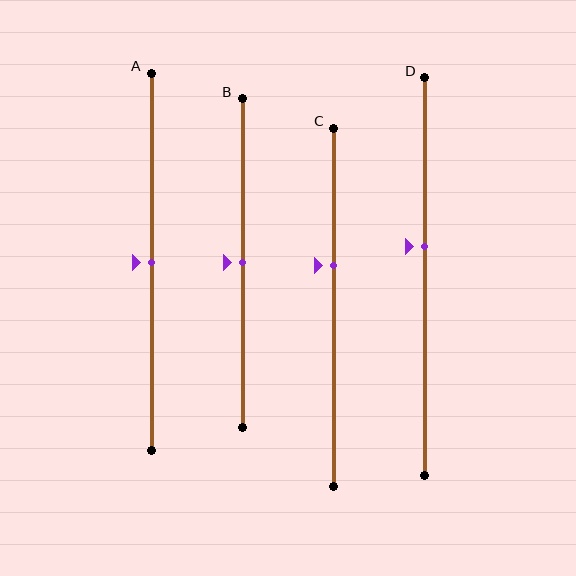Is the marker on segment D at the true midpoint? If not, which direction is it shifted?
No, the marker on segment D is shifted upward by about 7% of the segment length.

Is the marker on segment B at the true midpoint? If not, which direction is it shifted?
Yes, the marker on segment B is at the true midpoint.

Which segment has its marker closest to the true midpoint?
Segment A has its marker closest to the true midpoint.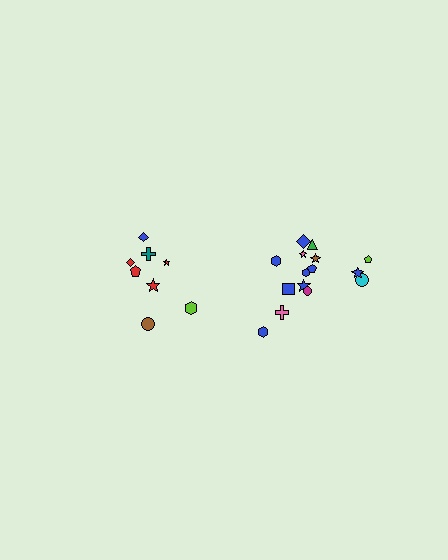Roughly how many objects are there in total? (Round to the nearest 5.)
Roughly 25 objects in total.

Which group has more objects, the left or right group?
The right group.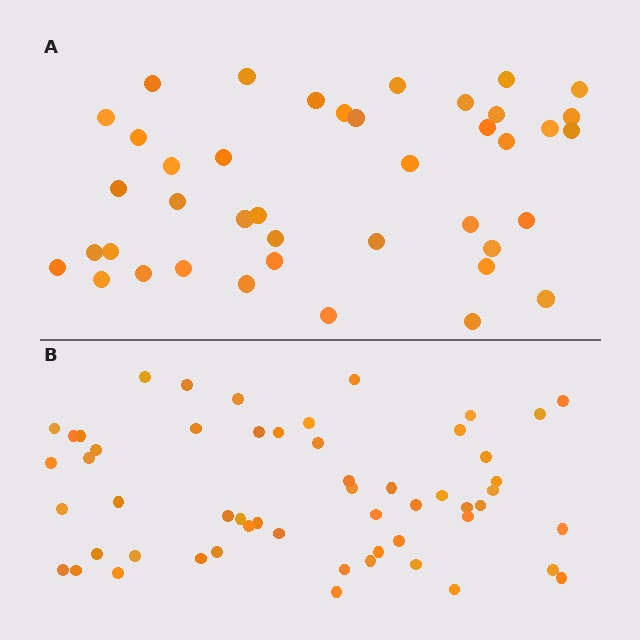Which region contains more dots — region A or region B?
Region B (the bottom region) has more dots.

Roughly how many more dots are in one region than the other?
Region B has approximately 15 more dots than region A.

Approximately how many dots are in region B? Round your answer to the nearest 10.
About 60 dots. (The exact count is 55, which rounds to 60.)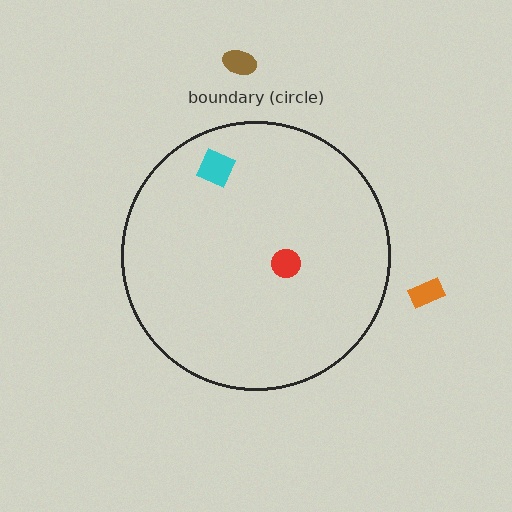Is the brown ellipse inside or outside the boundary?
Outside.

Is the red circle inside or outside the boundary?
Inside.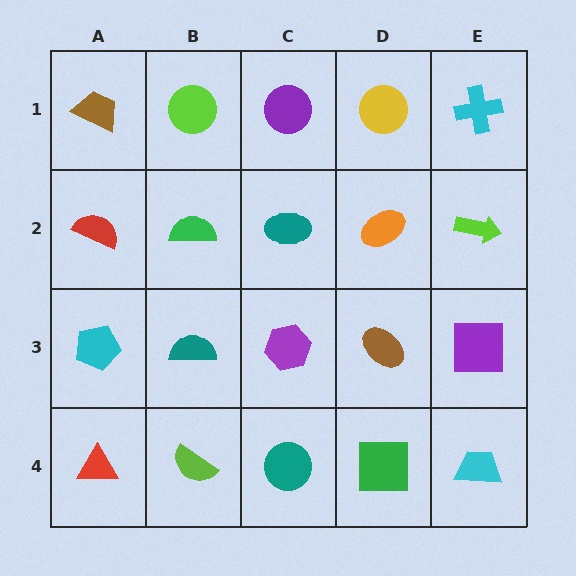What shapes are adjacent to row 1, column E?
A lime arrow (row 2, column E), a yellow circle (row 1, column D).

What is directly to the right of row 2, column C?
An orange ellipse.